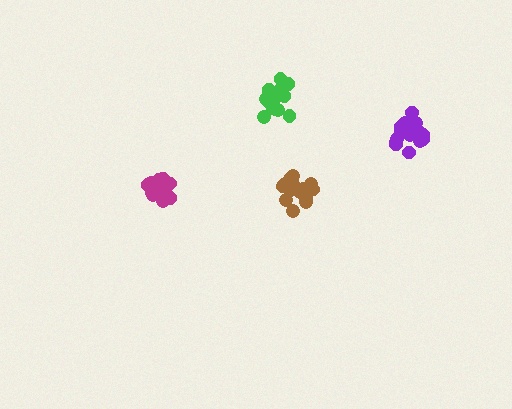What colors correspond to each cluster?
The clusters are colored: purple, green, brown, magenta.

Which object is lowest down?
The magenta cluster is bottommost.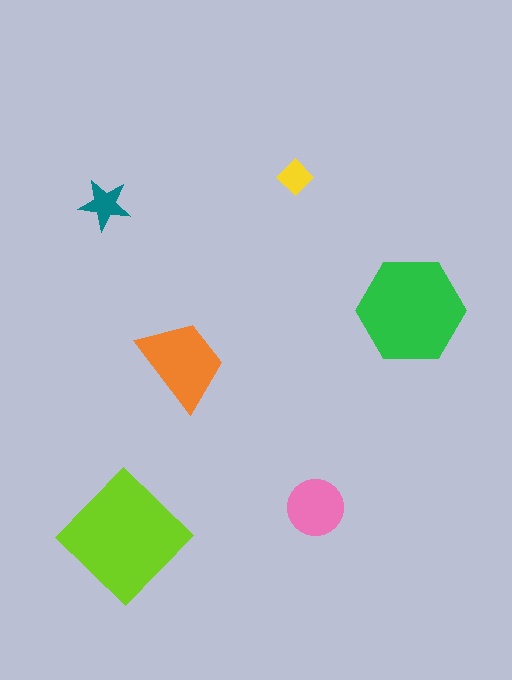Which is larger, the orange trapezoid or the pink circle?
The orange trapezoid.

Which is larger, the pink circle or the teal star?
The pink circle.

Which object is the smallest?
The yellow diamond.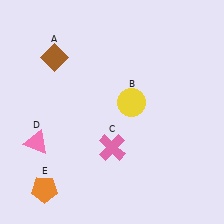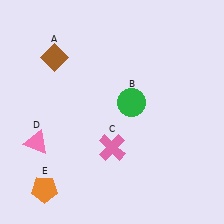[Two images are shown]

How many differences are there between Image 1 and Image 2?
There is 1 difference between the two images.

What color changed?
The circle (B) changed from yellow in Image 1 to green in Image 2.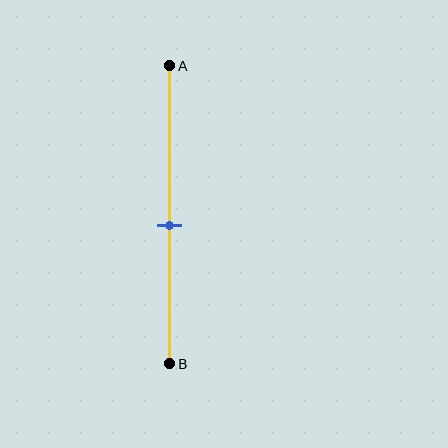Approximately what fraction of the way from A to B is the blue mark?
The blue mark is approximately 55% of the way from A to B.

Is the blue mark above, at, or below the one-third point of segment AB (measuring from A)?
The blue mark is below the one-third point of segment AB.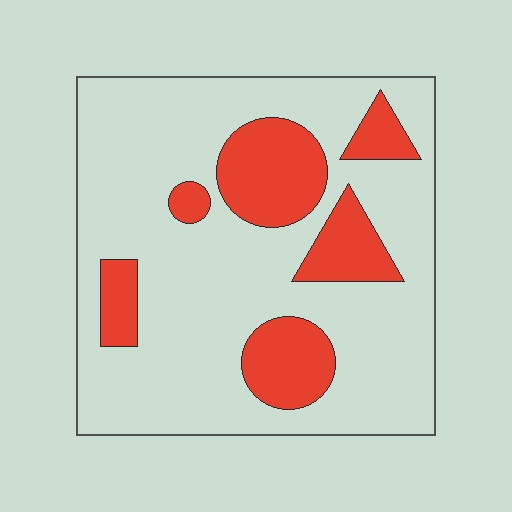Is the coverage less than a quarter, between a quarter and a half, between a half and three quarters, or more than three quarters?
Less than a quarter.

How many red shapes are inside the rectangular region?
6.